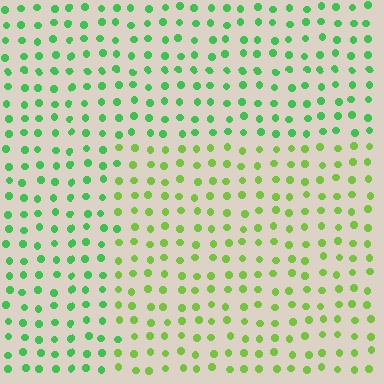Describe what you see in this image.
The image is filled with small green elements in a uniform arrangement. A rectangle-shaped region is visible where the elements are tinted to a slightly different hue, forming a subtle color boundary.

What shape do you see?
I see a rectangle.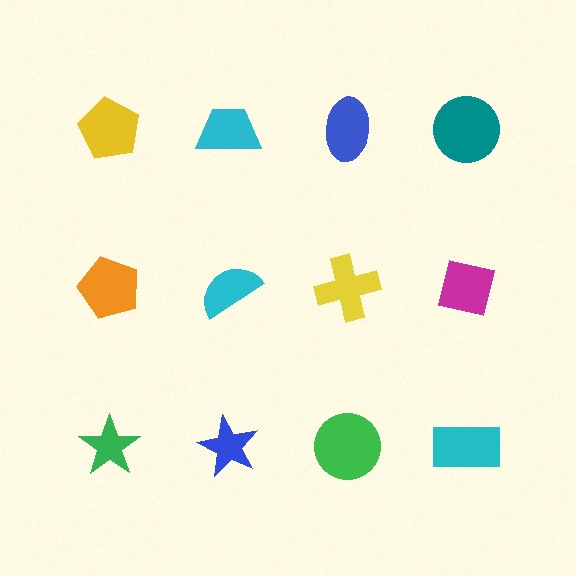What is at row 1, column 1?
A yellow pentagon.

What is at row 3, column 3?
A green circle.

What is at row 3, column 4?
A cyan rectangle.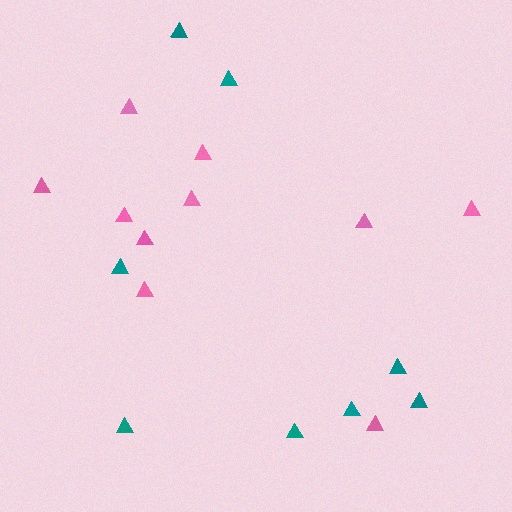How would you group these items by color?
There are 2 groups: one group of pink triangles (10) and one group of teal triangles (8).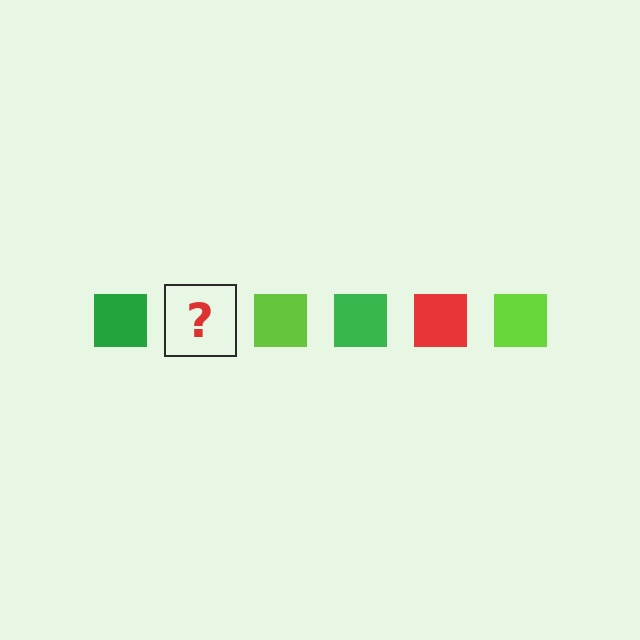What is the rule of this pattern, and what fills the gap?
The rule is that the pattern cycles through green, red, lime squares. The gap should be filled with a red square.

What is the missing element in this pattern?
The missing element is a red square.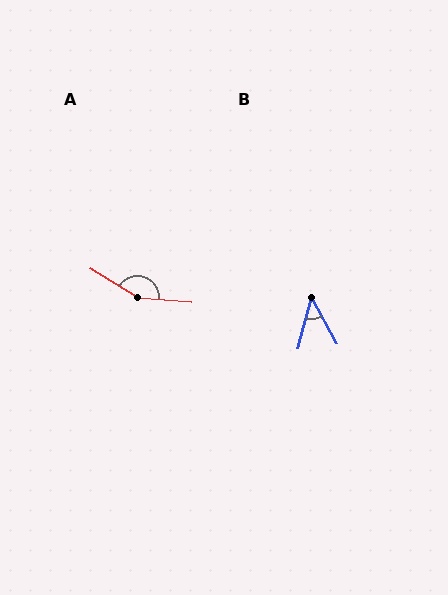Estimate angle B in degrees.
Approximately 44 degrees.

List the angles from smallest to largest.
B (44°), A (152°).